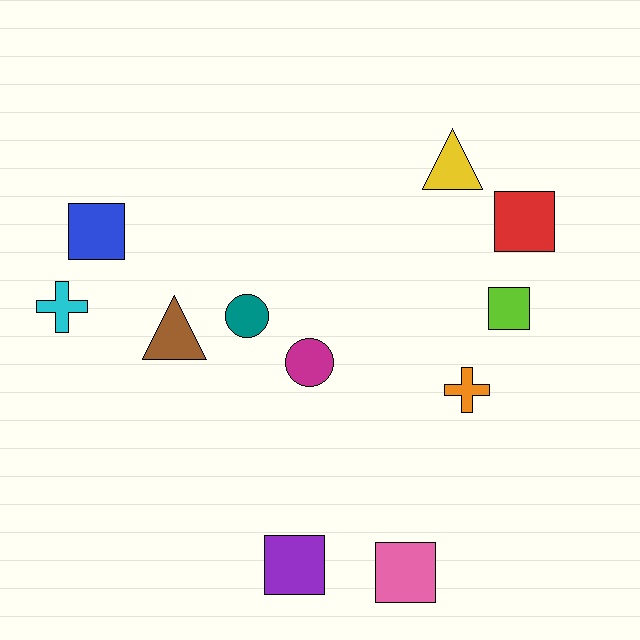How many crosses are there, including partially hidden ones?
There are 2 crosses.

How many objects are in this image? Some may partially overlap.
There are 11 objects.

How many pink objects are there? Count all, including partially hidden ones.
There is 1 pink object.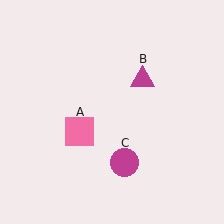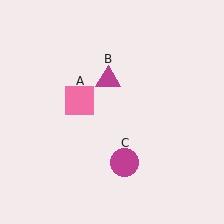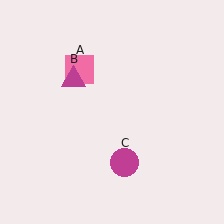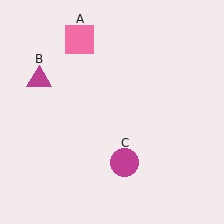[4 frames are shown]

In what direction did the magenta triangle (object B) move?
The magenta triangle (object B) moved left.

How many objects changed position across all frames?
2 objects changed position: pink square (object A), magenta triangle (object B).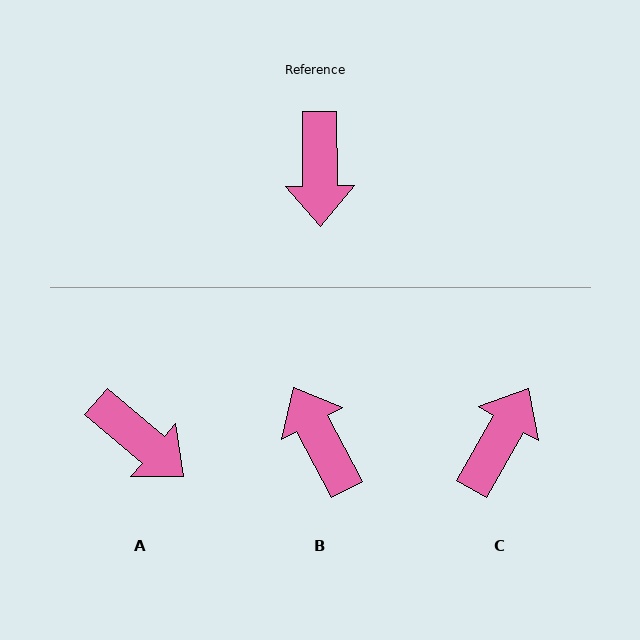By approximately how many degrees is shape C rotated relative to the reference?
Approximately 150 degrees counter-clockwise.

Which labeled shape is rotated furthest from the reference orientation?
B, about 153 degrees away.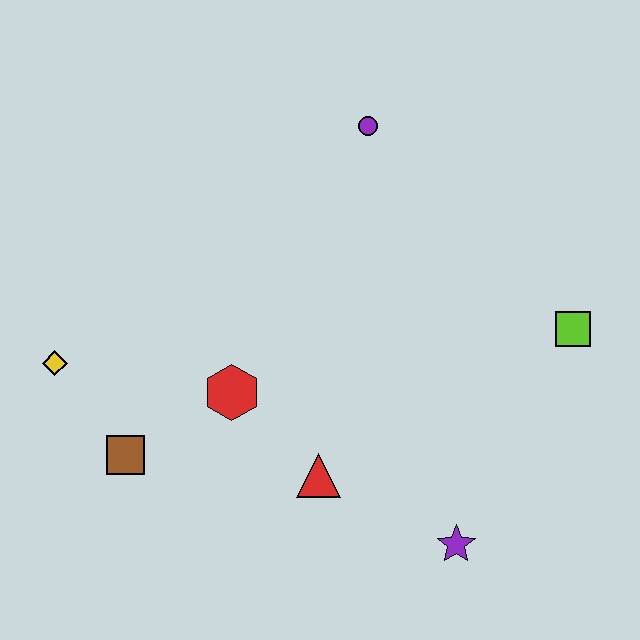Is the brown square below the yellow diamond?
Yes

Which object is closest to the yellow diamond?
The brown square is closest to the yellow diamond.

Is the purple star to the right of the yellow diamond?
Yes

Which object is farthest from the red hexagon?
The lime square is farthest from the red hexagon.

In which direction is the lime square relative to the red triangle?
The lime square is to the right of the red triangle.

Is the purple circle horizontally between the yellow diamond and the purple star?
Yes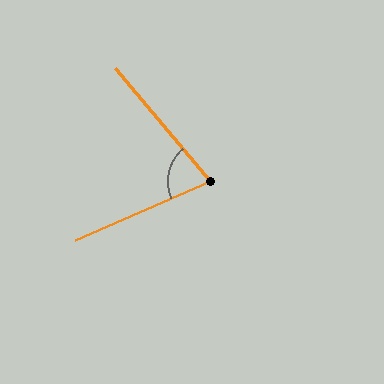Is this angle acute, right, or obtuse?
It is acute.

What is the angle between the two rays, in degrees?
Approximately 74 degrees.